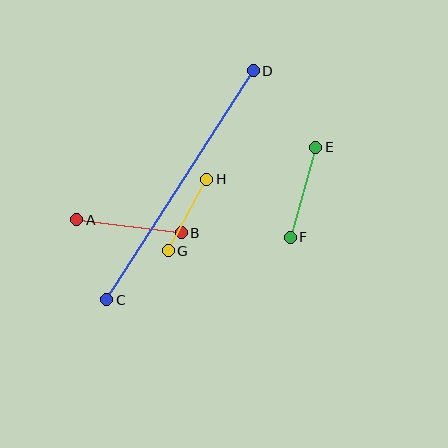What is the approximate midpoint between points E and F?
The midpoint is at approximately (303, 192) pixels.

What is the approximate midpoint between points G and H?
The midpoint is at approximately (187, 215) pixels.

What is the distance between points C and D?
The distance is approximately 272 pixels.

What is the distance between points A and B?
The distance is approximately 105 pixels.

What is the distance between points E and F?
The distance is approximately 94 pixels.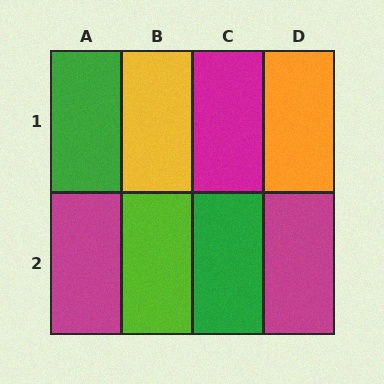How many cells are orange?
1 cell is orange.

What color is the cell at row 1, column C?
Magenta.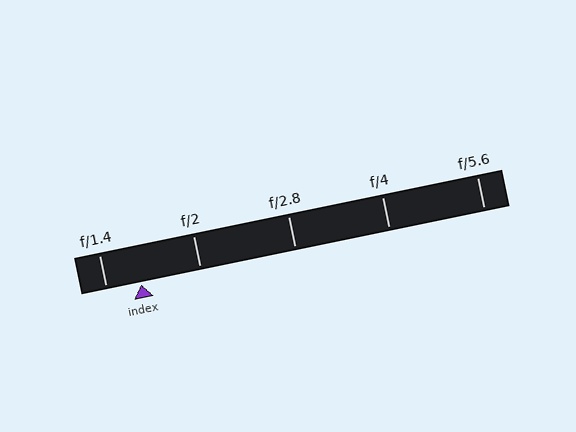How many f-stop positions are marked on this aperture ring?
There are 5 f-stop positions marked.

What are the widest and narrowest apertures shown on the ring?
The widest aperture shown is f/1.4 and the narrowest is f/5.6.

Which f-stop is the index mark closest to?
The index mark is closest to f/1.4.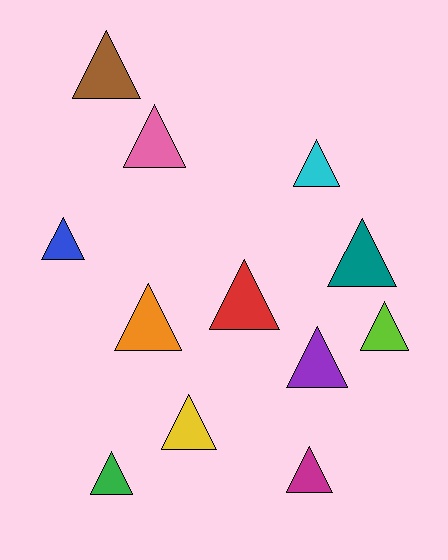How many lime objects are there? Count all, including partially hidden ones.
There is 1 lime object.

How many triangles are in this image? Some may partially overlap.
There are 12 triangles.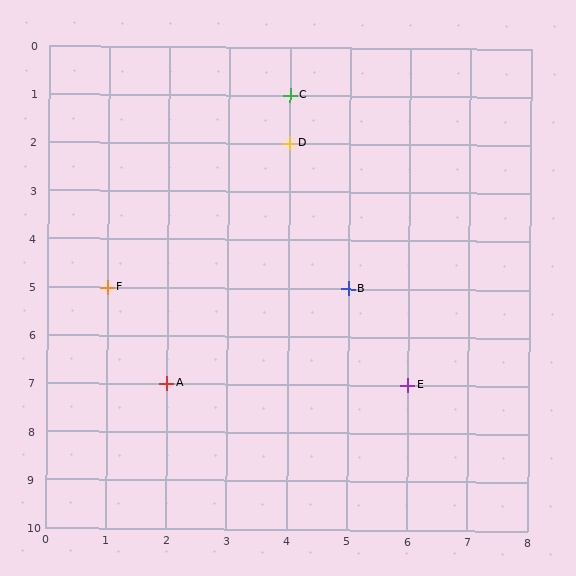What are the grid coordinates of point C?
Point C is at grid coordinates (4, 1).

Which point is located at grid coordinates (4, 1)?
Point C is at (4, 1).